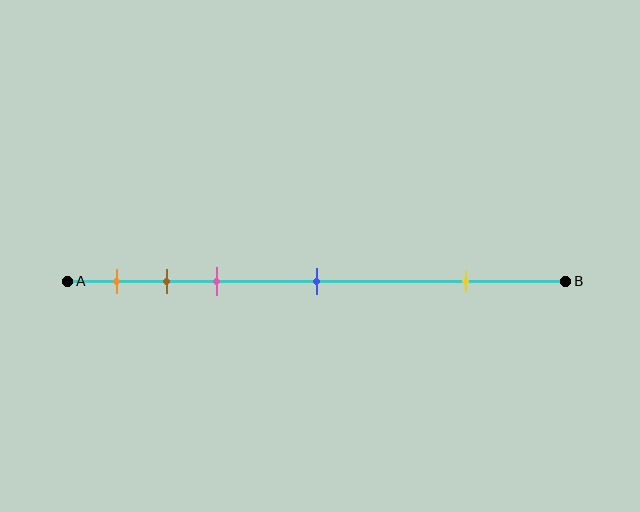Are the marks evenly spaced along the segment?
No, the marks are not evenly spaced.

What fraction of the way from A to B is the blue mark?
The blue mark is approximately 50% (0.5) of the way from A to B.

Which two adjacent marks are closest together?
The brown and pink marks are the closest adjacent pair.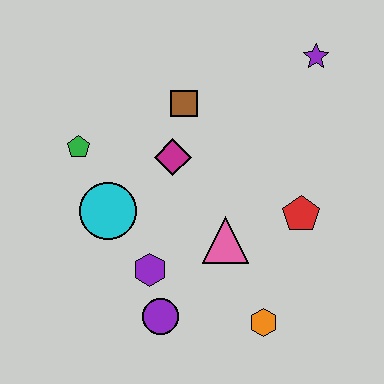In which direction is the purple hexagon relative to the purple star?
The purple hexagon is below the purple star.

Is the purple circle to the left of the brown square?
Yes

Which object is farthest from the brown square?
The orange hexagon is farthest from the brown square.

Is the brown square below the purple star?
Yes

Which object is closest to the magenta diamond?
The brown square is closest to the magenta diamond.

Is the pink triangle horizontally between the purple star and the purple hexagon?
Yes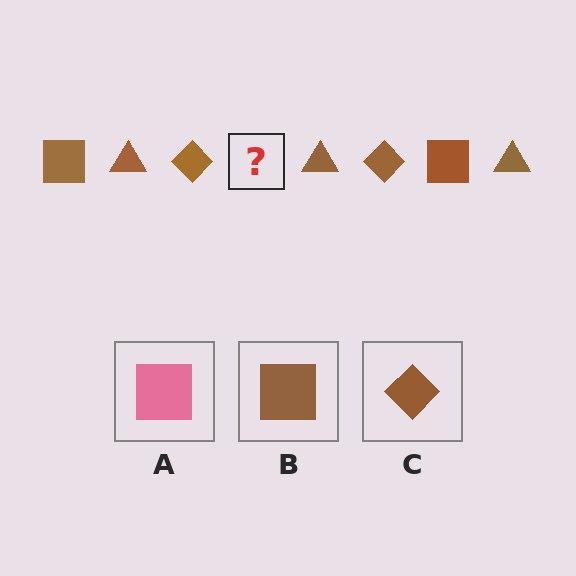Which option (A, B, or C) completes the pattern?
B.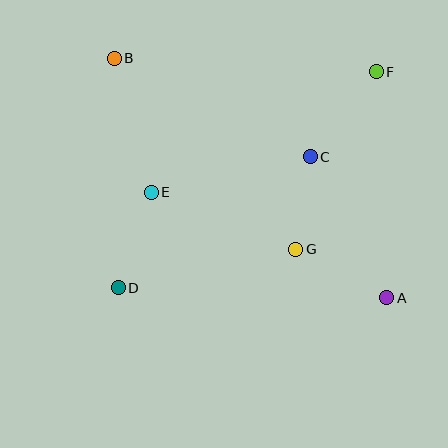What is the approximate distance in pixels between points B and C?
The distance between B and C is approximately 220 pixels.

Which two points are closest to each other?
Points C and G are closest to each other.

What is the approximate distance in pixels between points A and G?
The distance between A and G is approximately 103 pixels.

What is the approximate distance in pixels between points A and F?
The distance between A and F is approximately 226 pixels.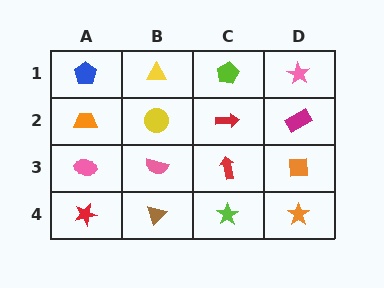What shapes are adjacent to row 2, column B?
A yellow triangle (row 1, column B), a pink semicircle (row 3, column B), an orange trapezoid (row 2, column A), a red arrow (row 2, column C).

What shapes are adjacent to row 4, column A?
A pink ellipse (row 3, column A), a brown triangle (row 4, column B).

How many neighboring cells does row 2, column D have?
3.